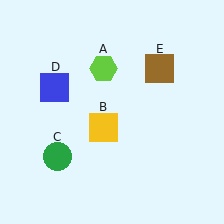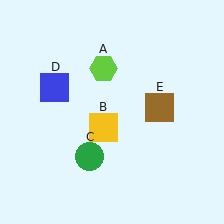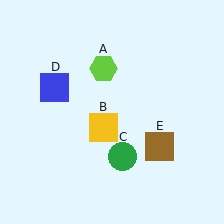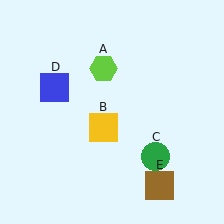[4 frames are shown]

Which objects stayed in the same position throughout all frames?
Lime hexagon (object A) and yellow square (object B) and blue square (object D) remained stationary.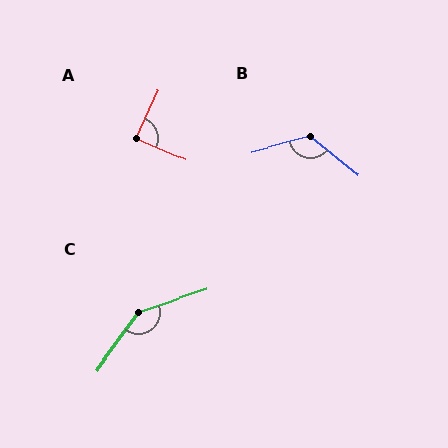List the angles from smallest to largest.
A (89°), B (127°), C (144°).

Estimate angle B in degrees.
Approximately 127 degrees.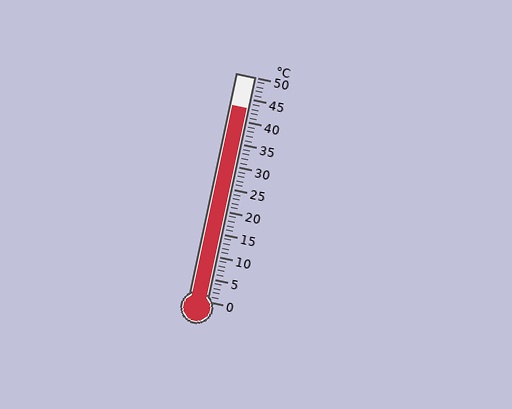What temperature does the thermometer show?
The thermometer shows approximately 43°C.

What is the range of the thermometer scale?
The thermometer scale ranges from 0°C to 50°C.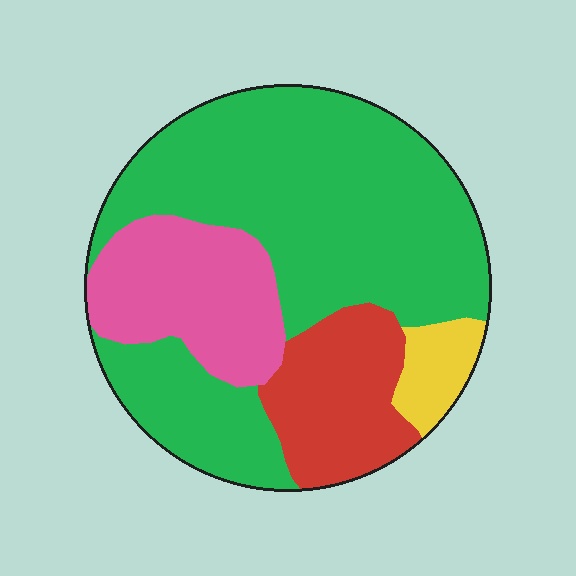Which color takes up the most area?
Green, at roughly 60%.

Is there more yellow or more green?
Green.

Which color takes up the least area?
Yellow, at roughly 5%.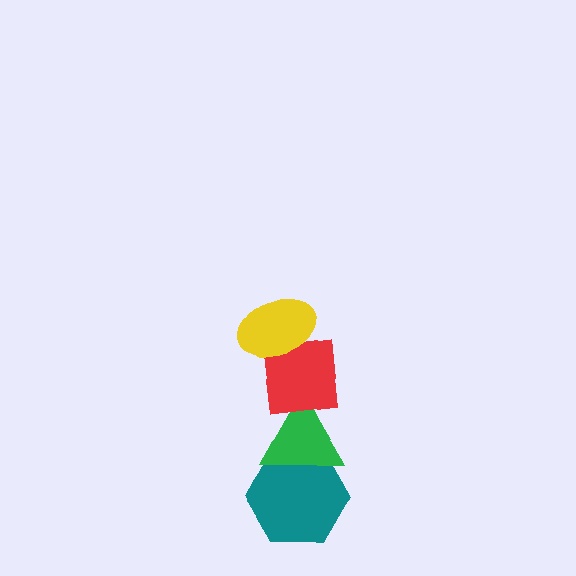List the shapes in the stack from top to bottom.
From top to bottom: the yellow ellipse, the red square, the green triangle, the teal hexagon.